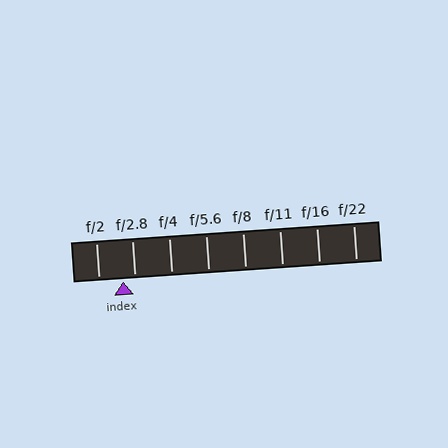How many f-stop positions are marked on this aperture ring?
There are 8 f-stop positions marked.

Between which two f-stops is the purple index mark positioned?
The index mark is between f/2 and f/2.8.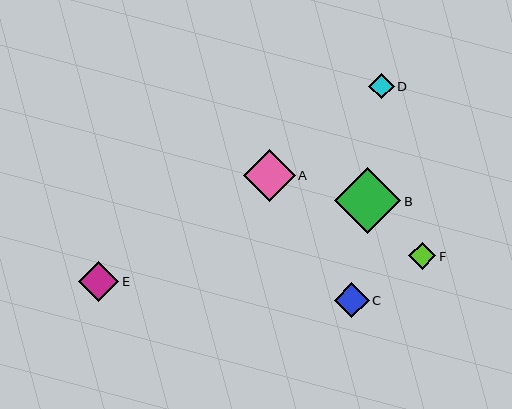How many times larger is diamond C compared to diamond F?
Diamond C is approximately 1.3 times the size of diamond F.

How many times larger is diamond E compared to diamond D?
Diamond E is approximately 1.6 times the size of diamond D.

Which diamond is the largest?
Diamond B is the largest with a size of approximately 66 pixels.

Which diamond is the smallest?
Diamond D is the smallest with a size of approximately 25 pixels.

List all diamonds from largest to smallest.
From largest to smallest: B, A, E, C, F, D.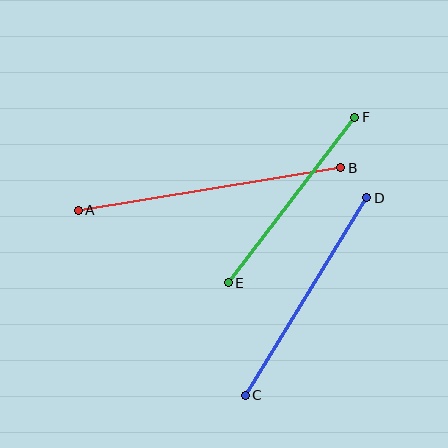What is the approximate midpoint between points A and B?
The midpoint is at approximately (209, 189) pixels.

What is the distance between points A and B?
The distance is approximately 266 pixels.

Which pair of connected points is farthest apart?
Points A and B are farthest apart.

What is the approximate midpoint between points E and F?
The midpoint is at approximately (292, 200) pixels.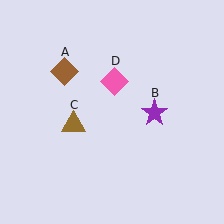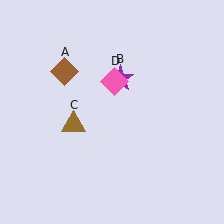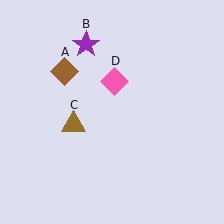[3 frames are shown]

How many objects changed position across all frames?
1 object changed position: purple star (object B).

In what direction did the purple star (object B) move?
The purple star (object B) moved up and to the left.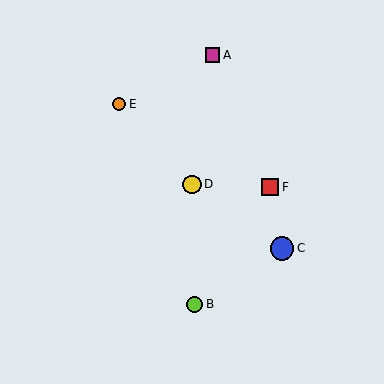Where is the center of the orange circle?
The center of the orange circle is at (119, 104).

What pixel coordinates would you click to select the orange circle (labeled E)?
Click at (119, 104) to select the orange circle E.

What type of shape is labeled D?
Shape D is a yellow circle.